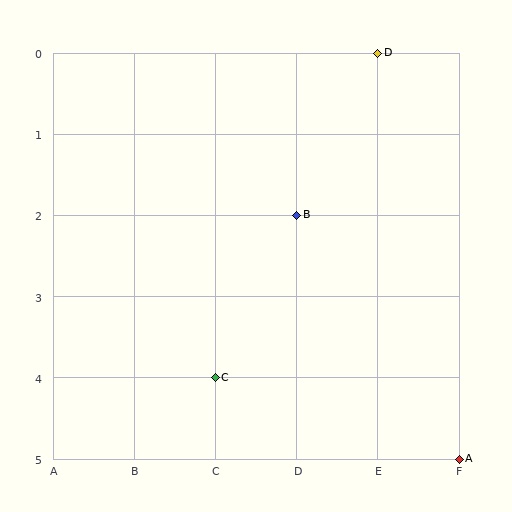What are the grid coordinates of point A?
Point A is at grid coordinates (F, 5).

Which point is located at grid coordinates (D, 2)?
Point B is at (D, 2).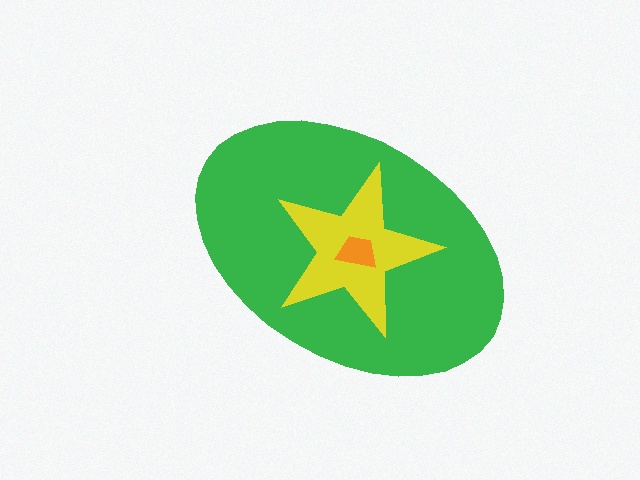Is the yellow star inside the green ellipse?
Yes.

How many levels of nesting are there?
3.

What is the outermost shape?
The green ellipse.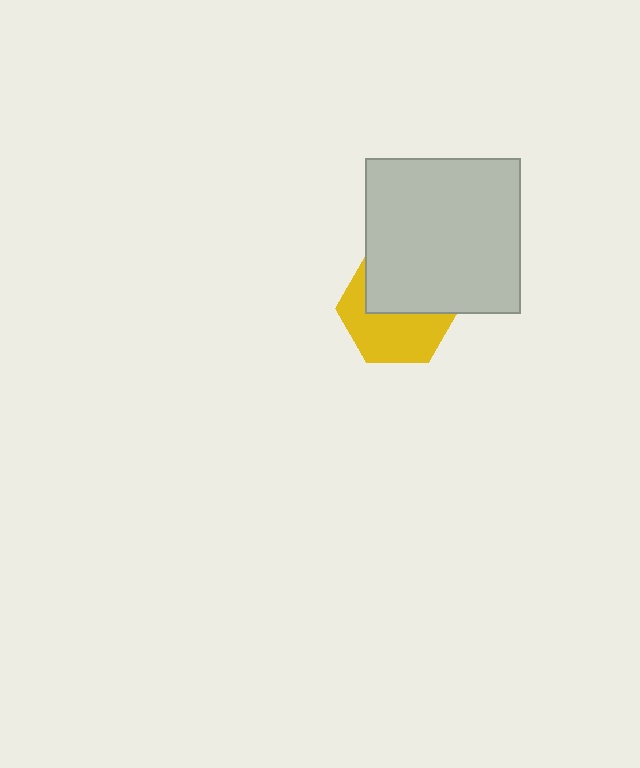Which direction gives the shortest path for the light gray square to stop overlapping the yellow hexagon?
Moving up gives the shortest separation.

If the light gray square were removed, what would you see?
You would see the complete yellow hexagon.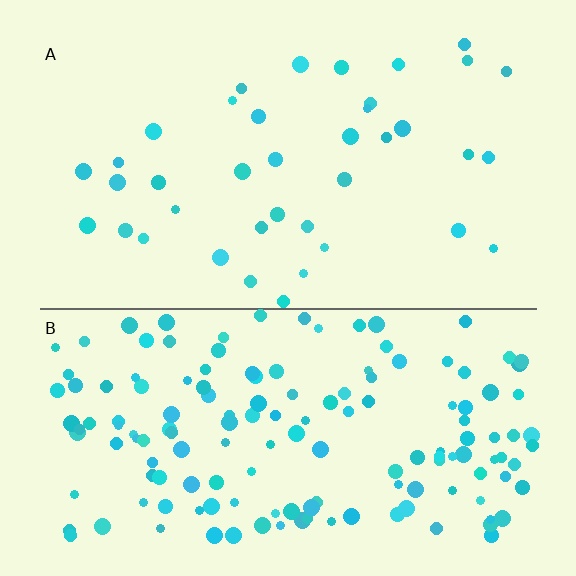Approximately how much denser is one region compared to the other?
Approximately 4.0× — region B over region A.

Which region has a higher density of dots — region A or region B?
B (the bottom).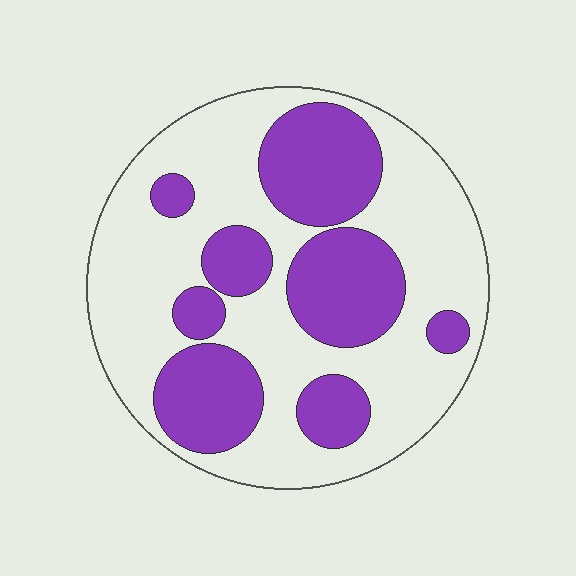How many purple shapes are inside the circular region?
8.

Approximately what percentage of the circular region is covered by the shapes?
Approximately 35%.